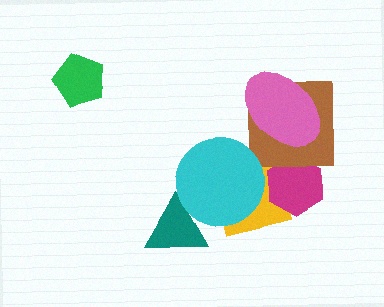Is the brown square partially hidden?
Yes, it is partially covered by another shape.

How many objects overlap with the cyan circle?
2 objects overlap with the cyan circle.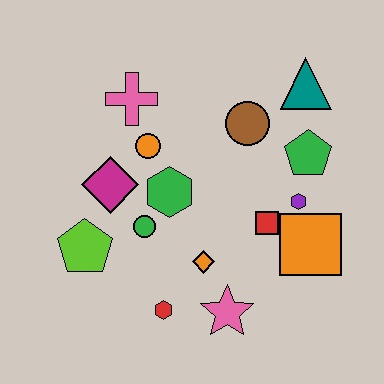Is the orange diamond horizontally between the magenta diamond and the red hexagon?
No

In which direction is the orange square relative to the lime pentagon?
The orange square is to the right of the lime pentagon.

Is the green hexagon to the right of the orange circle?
Yes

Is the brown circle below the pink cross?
Yes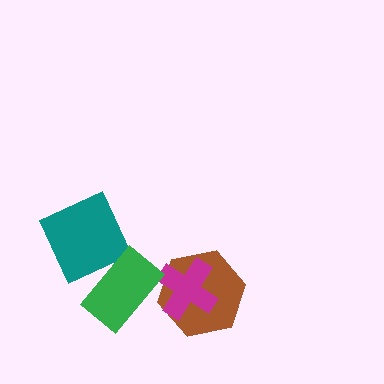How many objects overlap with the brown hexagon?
1 object overlaps with the brown hexagon.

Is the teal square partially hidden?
Yes, it is partially covered by another shape.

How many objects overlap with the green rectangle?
1 object overlaps with the green rectangle.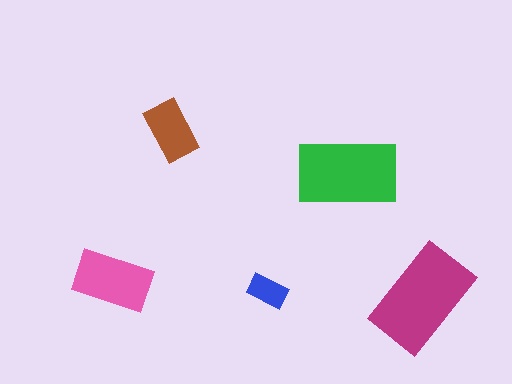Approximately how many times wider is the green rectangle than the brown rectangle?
About 1.5 times wider.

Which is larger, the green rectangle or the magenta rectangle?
The magenta one.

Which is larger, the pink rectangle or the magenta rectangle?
The magenta one.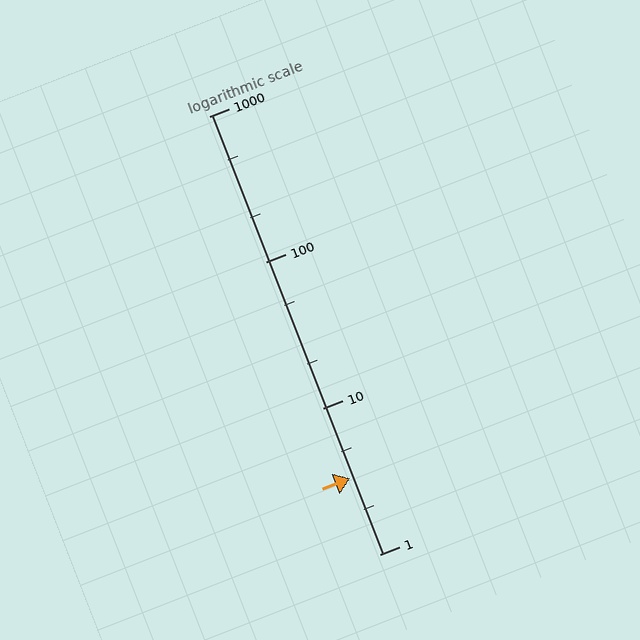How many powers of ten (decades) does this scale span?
The scale spans 3 decades, from 1 to 1000.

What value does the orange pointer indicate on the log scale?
The pointer indicates approximately 3.3.